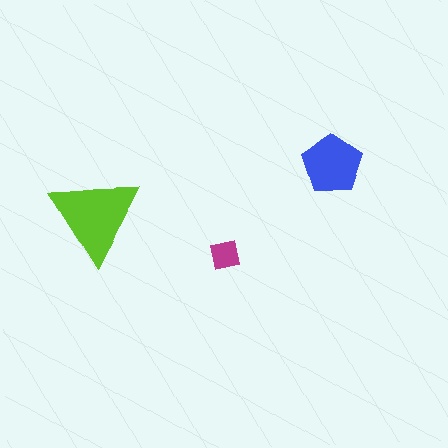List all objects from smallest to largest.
The magenta square, the blue pentagon, the lime triangle.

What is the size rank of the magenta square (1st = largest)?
3rd.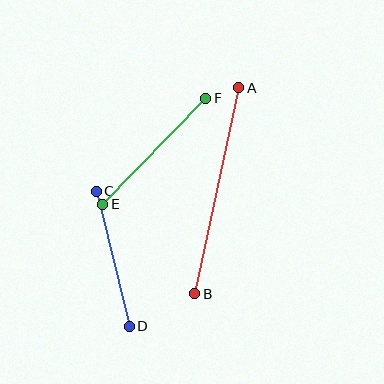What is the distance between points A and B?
The distance is approximately 211 pixels.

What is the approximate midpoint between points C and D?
The midpoint is at approximately (113, 259) pixels.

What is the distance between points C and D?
The distance is approximately 139 pixels.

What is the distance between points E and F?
The distance is approximately 148 pixels.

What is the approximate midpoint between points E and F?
The midpoint is at approximately (154, 151) pixels.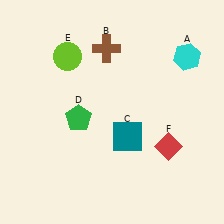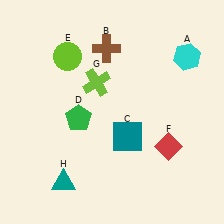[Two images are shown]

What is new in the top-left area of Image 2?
A lime cross (G) was added in the top-left area of Image 2.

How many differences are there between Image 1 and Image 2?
There are 2 differences between the two images.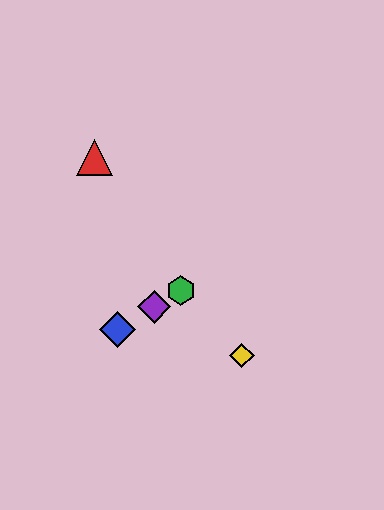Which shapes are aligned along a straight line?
The blue diamond, the green hexagon, the purple diamond are aligned along a straight line.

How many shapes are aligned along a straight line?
3 shapes (the blue diamond, the green hexagon, the purple diamond) are aligned along a straight line.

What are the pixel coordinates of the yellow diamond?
The yellow diamond is at (242, 355).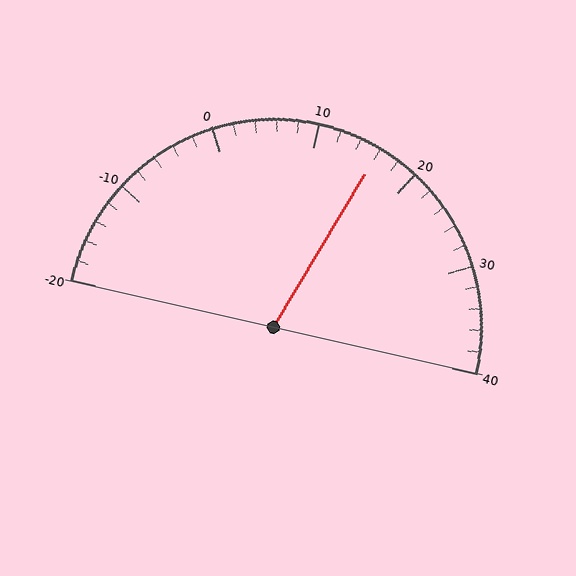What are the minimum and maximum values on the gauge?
The gauge ranges from -20 to 40.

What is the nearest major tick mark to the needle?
The nearest major tick mark is 20.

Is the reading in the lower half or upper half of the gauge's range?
The reading is in the upper half of the range (-20 to 40).